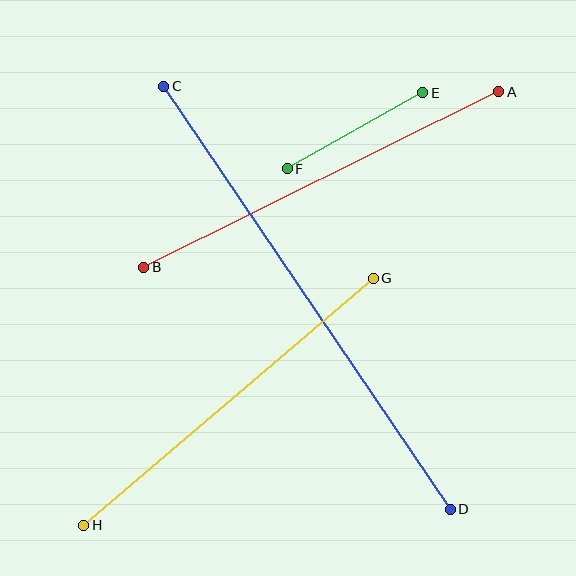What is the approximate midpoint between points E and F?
The midpoint is at approximately (355, 131) pixels.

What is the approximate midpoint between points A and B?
The midpoint is at approximately (321, 180) pixels.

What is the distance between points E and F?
The distance is approximately 155 pixels.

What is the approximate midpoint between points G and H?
The midpoint is at approximately (229, 402) pixels.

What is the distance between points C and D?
The distance is approximately 511 pixels.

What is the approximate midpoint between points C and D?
The midpoint is at approximately (307, 298) pixels.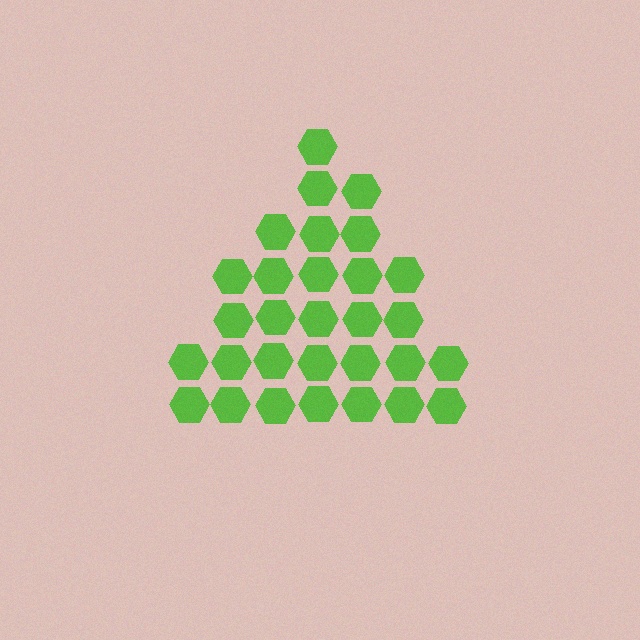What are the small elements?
The small elements are hexagons.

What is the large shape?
The large shape is a triangle.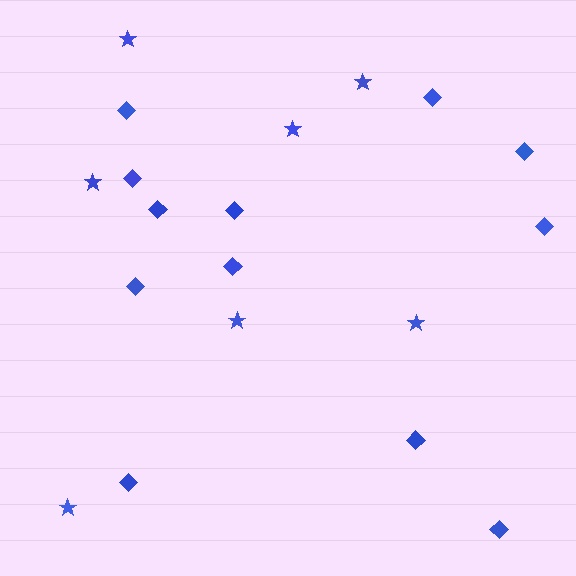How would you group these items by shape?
There are 2 groups: one group of stars (7) and one group of diamonds (12).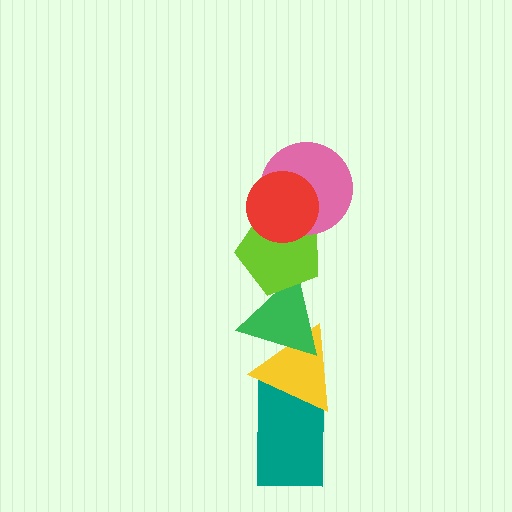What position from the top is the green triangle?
The green triangle is 4th from the top.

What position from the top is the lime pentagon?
The lime pentagon is 3rd from the top.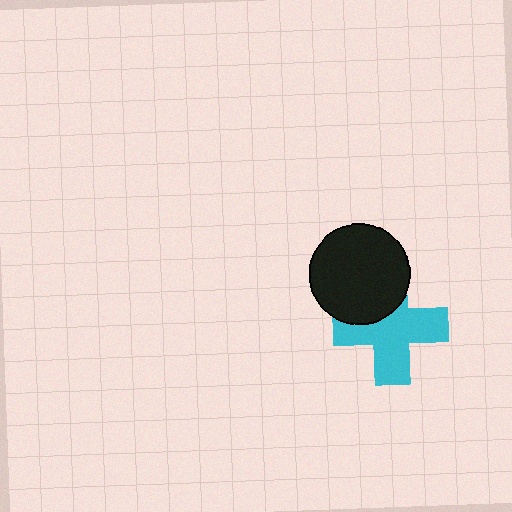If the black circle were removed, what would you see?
You would see the complete cyan cross.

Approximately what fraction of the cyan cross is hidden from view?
Roughly 30% of the cyan cross is hidden behind the black circle.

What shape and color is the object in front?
The object in front is a black circle.